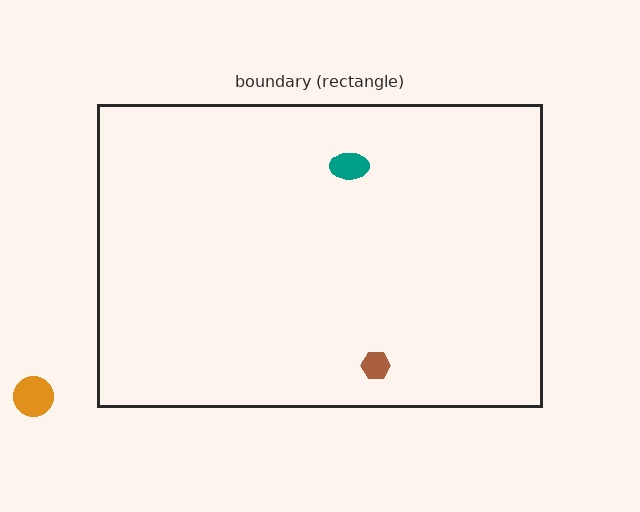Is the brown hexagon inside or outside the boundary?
Inside.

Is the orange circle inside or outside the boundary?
Outside.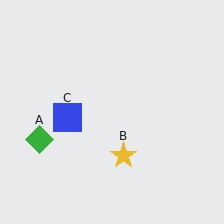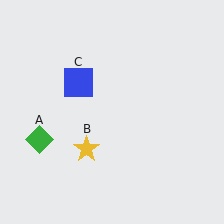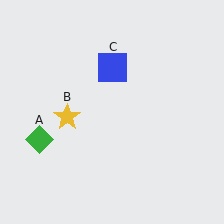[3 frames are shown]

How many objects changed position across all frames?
2 objects changed position: yellow star (object B), blue square (object C).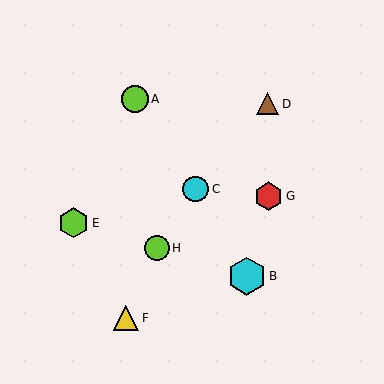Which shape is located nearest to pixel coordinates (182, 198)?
The cyan circle (labeled C) at (196, 189) is nearest to that location.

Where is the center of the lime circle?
The center of the lime circle is at (135, 99).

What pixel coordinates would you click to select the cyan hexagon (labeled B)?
Click at (247, 276) to select the cyan hexagon B.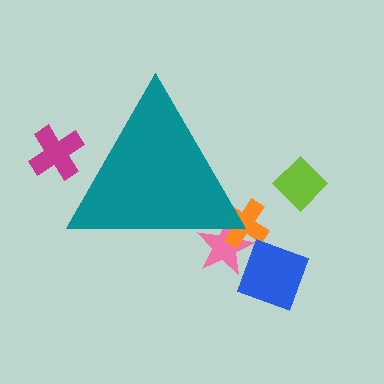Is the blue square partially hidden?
No, the blue square is fully visible.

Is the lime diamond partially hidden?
No, the lime diamond is fully visible.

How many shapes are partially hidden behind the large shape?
3 shapes are partially hidden.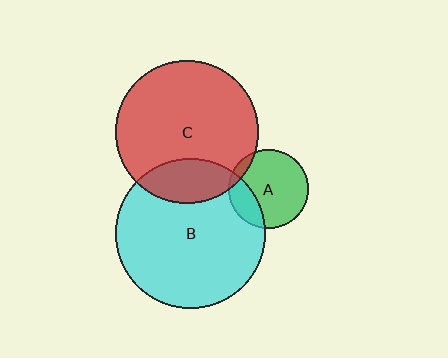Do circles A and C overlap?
Yes.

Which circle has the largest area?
Circle B (cyan).